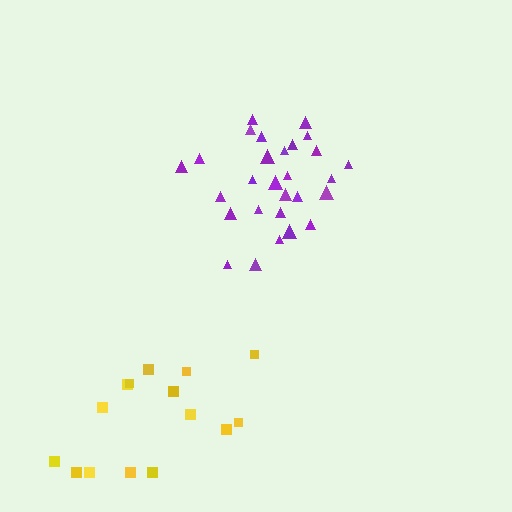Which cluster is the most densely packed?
Purple.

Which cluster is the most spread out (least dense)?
Yellow.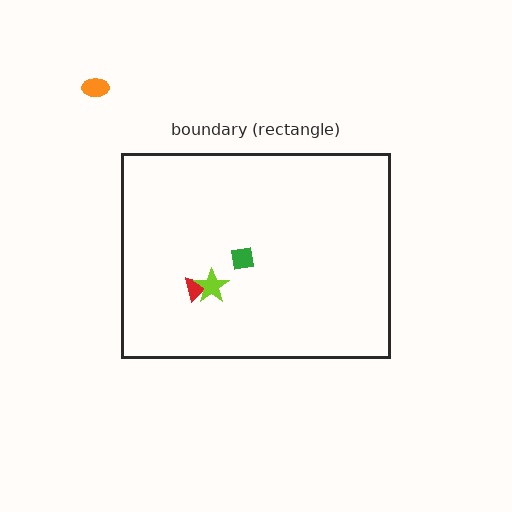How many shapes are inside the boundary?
3 inside, 1 outside.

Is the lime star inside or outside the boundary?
Inside.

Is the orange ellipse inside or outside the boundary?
Outside.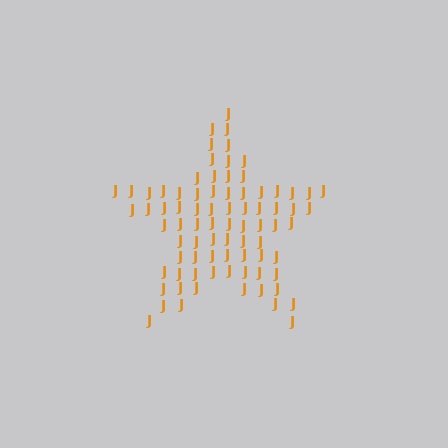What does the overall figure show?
The overall figure shows a star.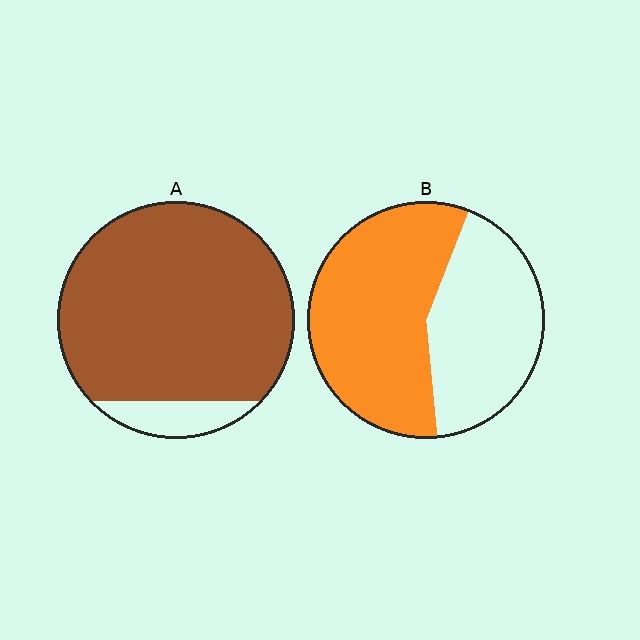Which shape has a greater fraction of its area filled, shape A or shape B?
Shape A.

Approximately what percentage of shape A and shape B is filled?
A is approximately 90% and B is approximately 60%.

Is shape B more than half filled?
Yes.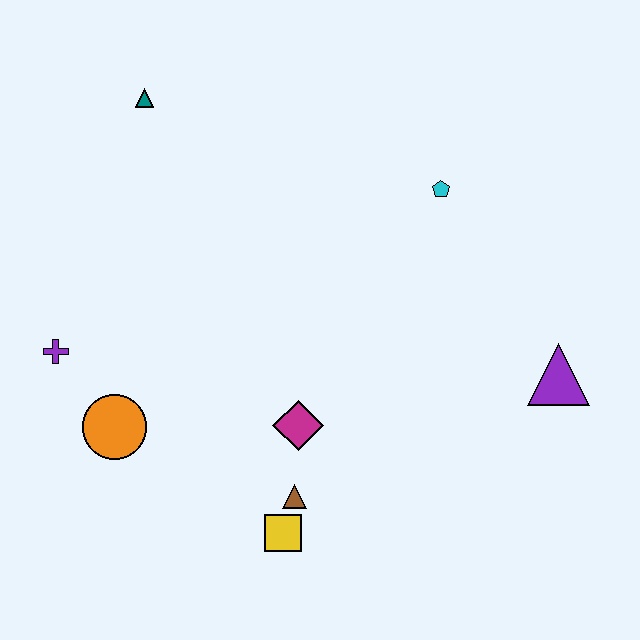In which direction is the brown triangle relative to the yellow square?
The brown triangle is above the yellow square.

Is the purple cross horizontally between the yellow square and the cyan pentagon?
No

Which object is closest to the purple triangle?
The cyan pentagon is closest to the purple triangle.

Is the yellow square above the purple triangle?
No